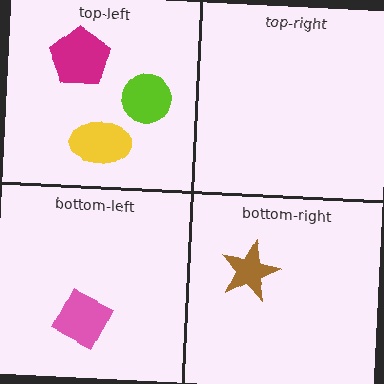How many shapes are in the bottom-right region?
1.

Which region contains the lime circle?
The top-left region.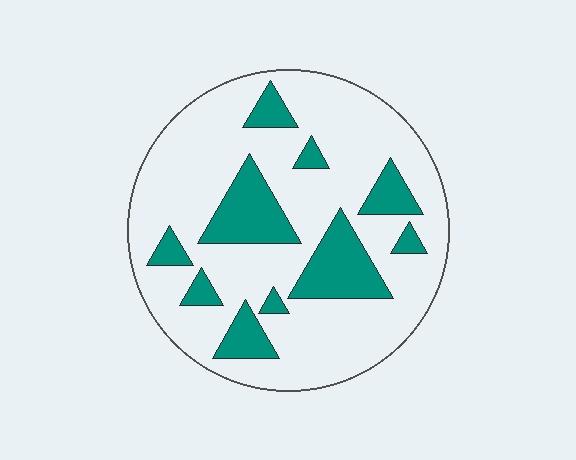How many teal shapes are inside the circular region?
10.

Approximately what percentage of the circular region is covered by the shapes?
Approximately 25%.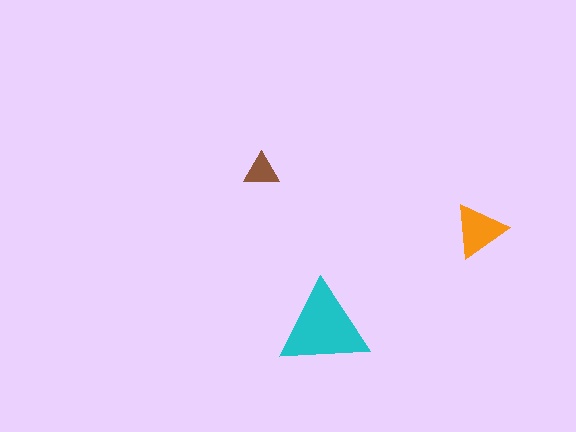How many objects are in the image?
There are 3 objects in the image.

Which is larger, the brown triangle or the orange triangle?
The orange one.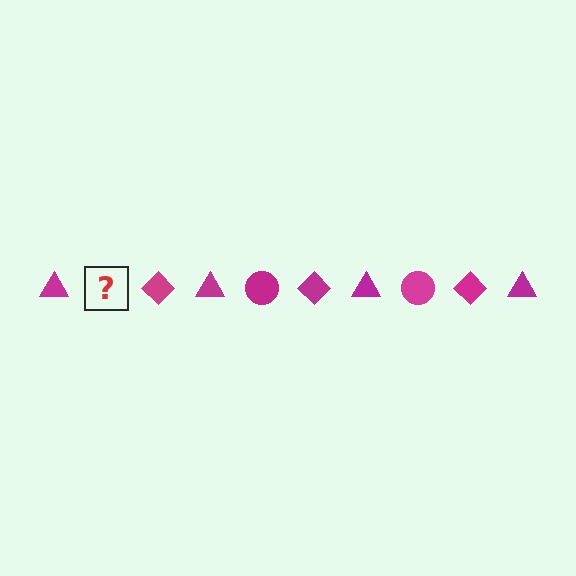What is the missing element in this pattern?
The missing element is a magenta circle.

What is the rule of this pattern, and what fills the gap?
The rule is that the pattern cycles through triangle, circle, diamond shapes in magenta. The gap should be filled with a magenta circle.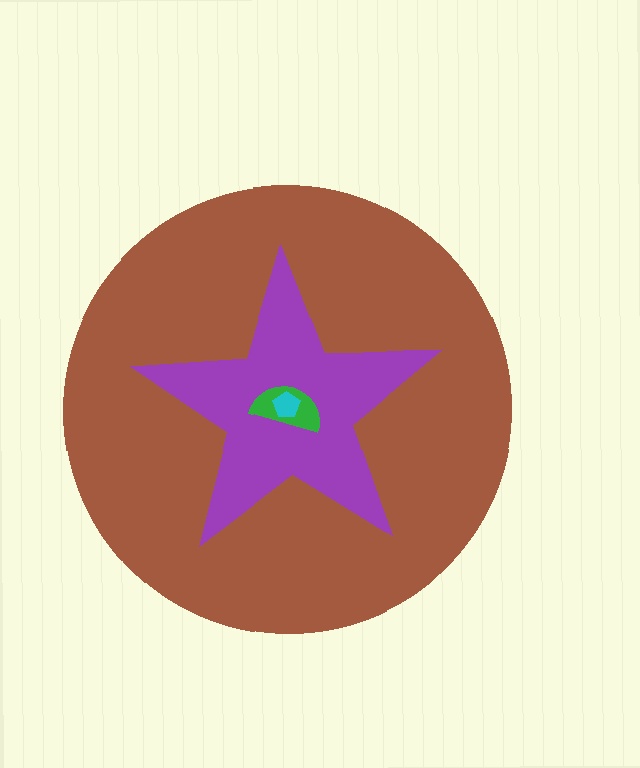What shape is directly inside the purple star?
The green semicircle.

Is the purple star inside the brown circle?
Yes.